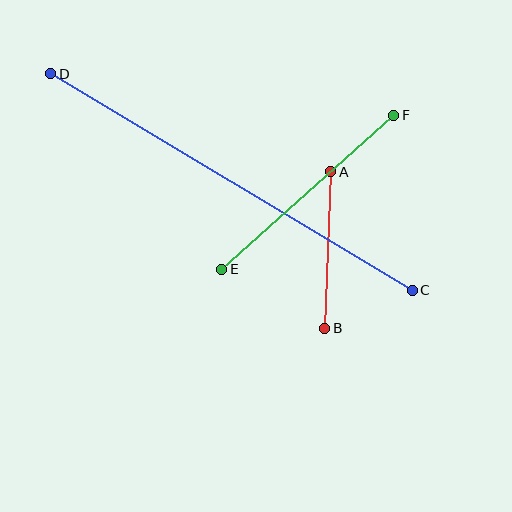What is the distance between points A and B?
The distance is approximately 157 pixels.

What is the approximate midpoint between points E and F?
The midpoint is at approximately (308, 192) pixels.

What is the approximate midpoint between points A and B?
The midpoint is at approximately (328, 250) pixels.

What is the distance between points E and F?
The distance is approximately 231 pixels.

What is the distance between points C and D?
The distance is approximately 422 pixels.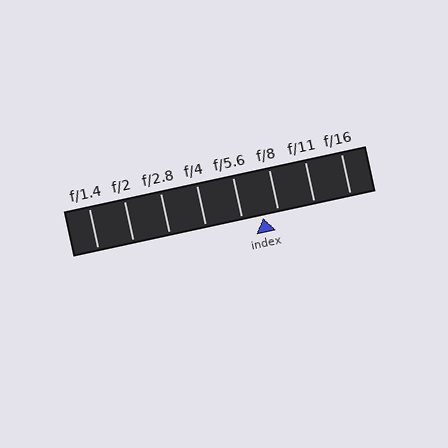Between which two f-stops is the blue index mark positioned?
The index mark is between f/5.6 and f/8.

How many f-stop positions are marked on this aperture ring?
There are 8 f-stop positions marked.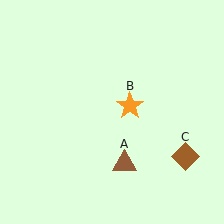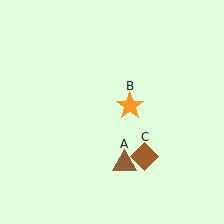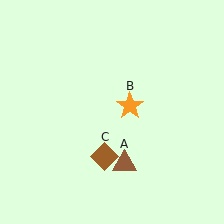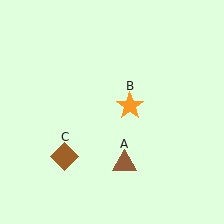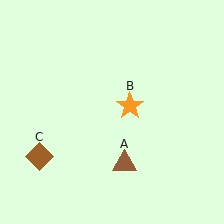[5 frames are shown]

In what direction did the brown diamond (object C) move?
The brown diamond (object C) moved left.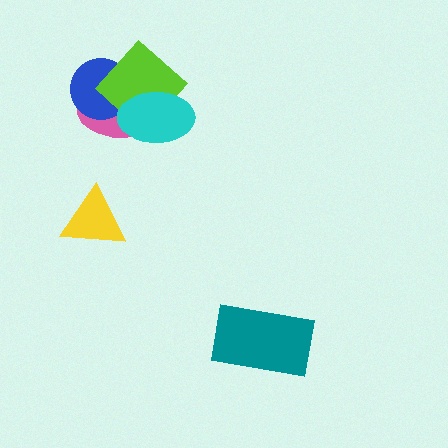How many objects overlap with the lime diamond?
3 objects overlap with the lime diamond.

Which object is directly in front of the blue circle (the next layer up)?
The lime diamond is directly in front of the blue circle.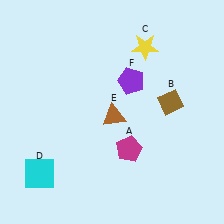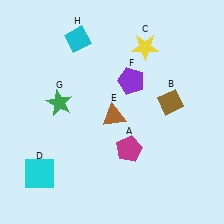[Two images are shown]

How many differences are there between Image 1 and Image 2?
There are 2 differences between the two images.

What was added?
A green star (G), a cyan diamond (H) were added in Image 2.